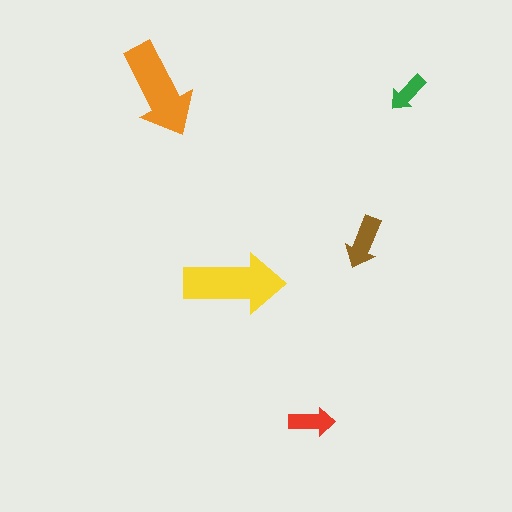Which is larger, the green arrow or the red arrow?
The red one.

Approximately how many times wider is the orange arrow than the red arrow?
About 2 times wider.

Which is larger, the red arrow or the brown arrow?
The brown one.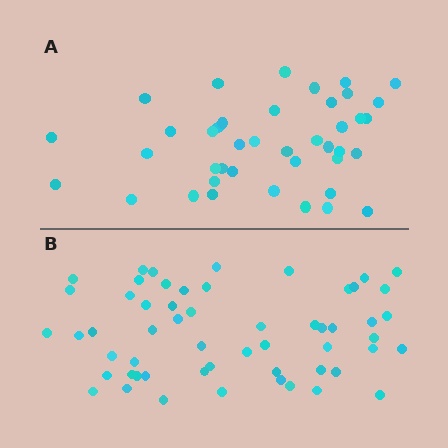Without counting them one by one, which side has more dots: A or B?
Region B (the bottom region) has more dots.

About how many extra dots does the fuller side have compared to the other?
Region B has approximately 15 more dots than region A.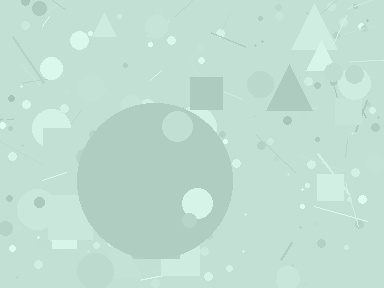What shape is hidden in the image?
A circle is hidden in the image.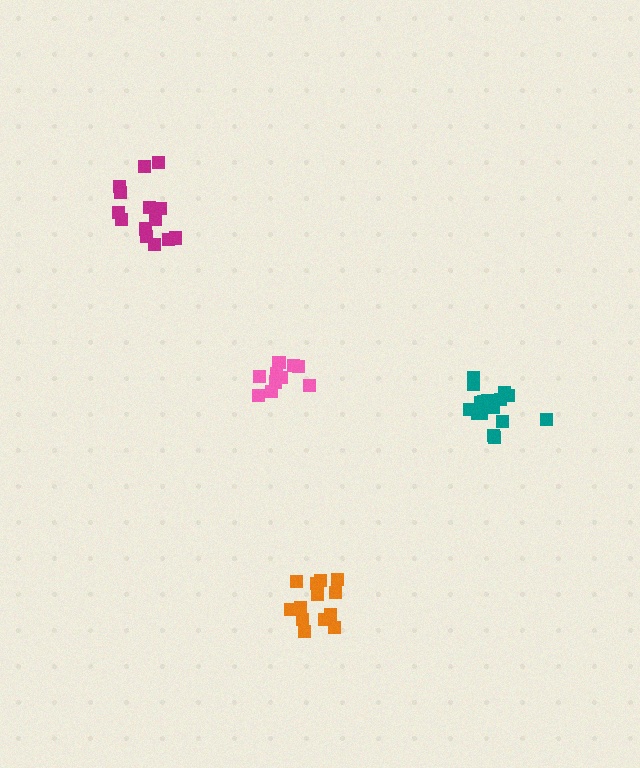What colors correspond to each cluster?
The clusters are colored: pink, orange, magenta, teal.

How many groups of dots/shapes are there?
There are 4 groups.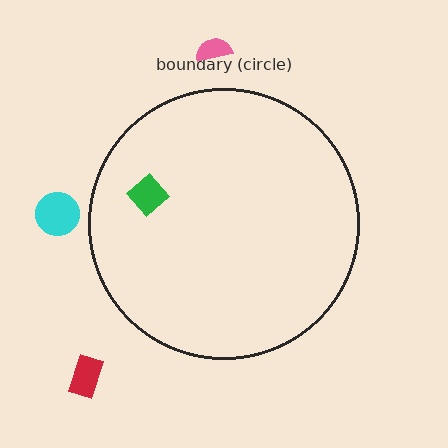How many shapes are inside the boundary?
1 inside, 3 outside.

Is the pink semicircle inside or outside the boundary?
Outside.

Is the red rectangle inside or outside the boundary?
Outside.